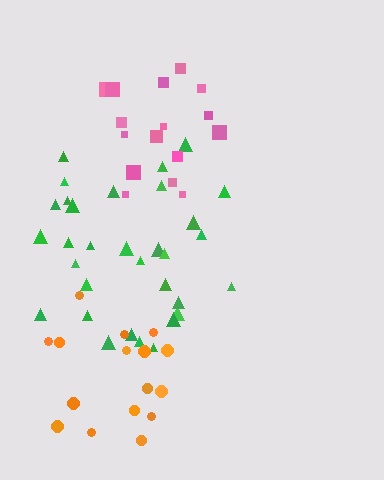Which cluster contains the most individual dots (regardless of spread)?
Green (32).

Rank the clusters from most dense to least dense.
green, orange, pink.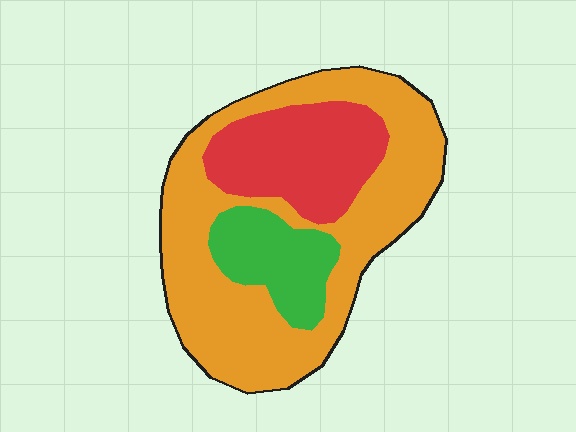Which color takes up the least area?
Green, at roughly 15%.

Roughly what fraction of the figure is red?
Red covers 24% of the figure.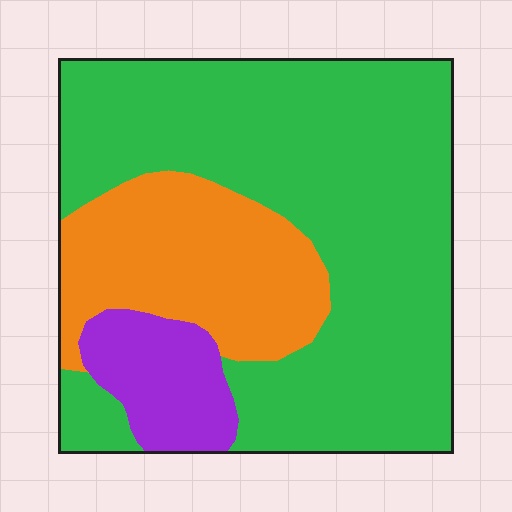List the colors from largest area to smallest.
From largest to smallest: green, orange, purple.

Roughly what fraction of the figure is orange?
Orange takes up between a sixth and a third of the figure.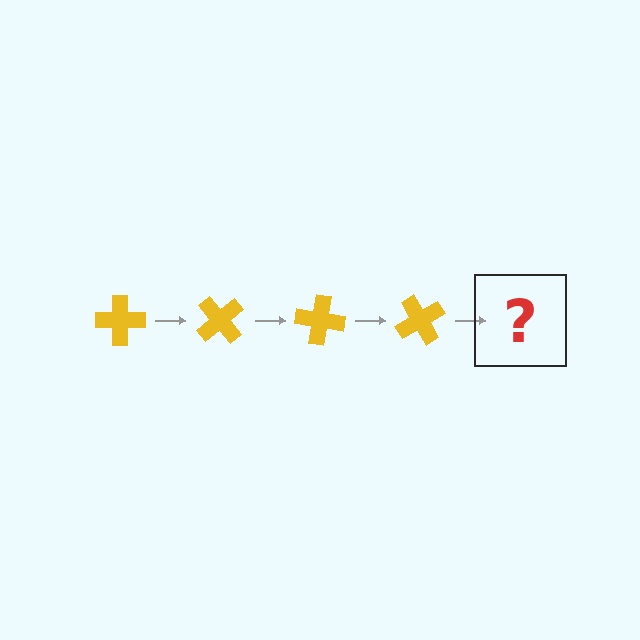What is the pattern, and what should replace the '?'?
The pattern is that the cross rotates 50 degrees each step. The '?' should be a yellow cross rotated 200 degrees.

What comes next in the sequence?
The next element should be a yellow cross rotated 200 degrees.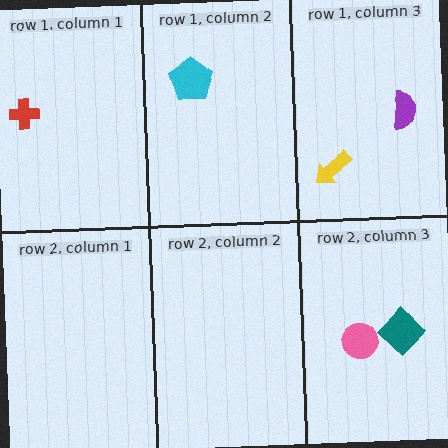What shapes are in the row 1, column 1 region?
The red cross.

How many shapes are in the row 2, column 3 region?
2.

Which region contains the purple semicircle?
The row 1, column 3 region.